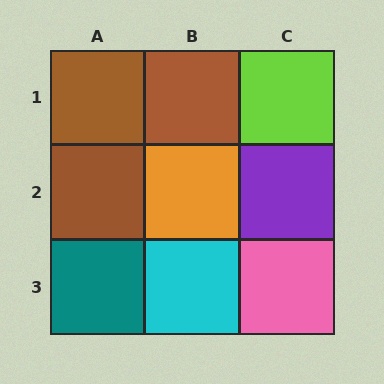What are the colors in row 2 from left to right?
Brown, orange, purple.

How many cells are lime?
1 cell is lime.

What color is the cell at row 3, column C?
Pink.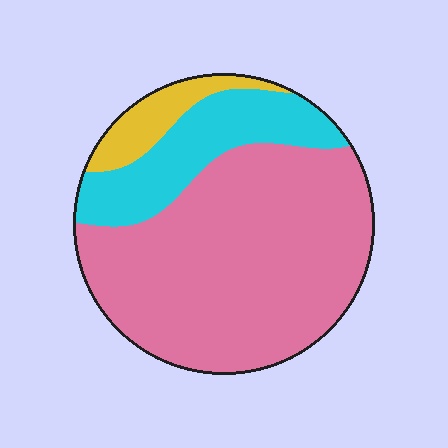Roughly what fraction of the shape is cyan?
Cyan covers around 20% of the shape.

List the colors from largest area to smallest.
From largest to smallest: pink, cyan, yellow.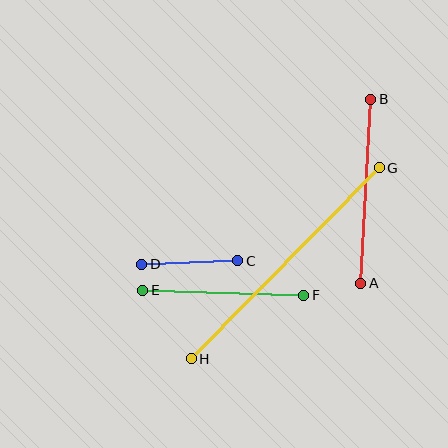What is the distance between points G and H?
The distance is approximately 268 pixels.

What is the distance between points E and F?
The distance is approximately 161 pixels.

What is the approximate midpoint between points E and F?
The midpoint is at approximately (223, 293) pixels.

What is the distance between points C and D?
The distance is approximately 96 pixels.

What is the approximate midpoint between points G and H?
The midpoint is at approximately (285, 263) pixels.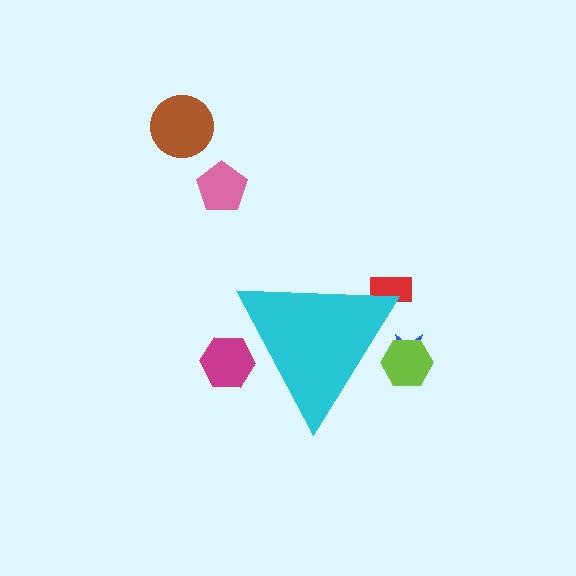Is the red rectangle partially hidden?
Yes, the red rectangle is partially hidden behind the cyan triangle.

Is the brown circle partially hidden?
No, the brown circle is fully visible.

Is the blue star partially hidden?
Yes, the blue star is partially hidden behind the cyan triangle.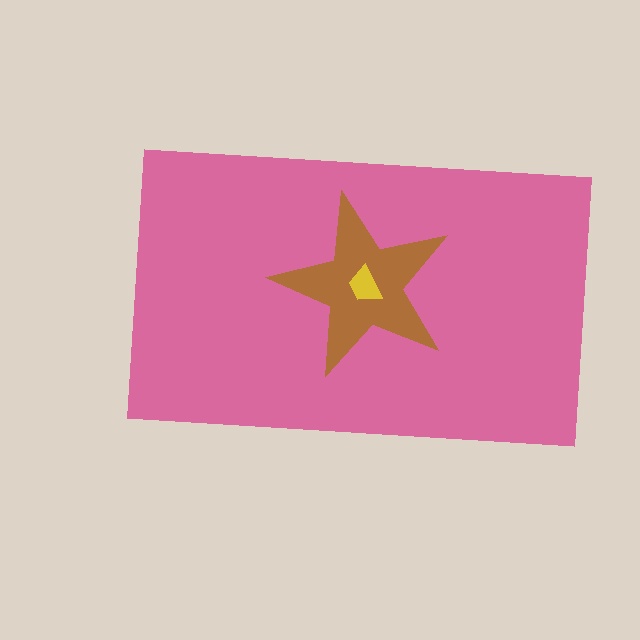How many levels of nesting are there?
3.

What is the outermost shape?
The pink rectangle.